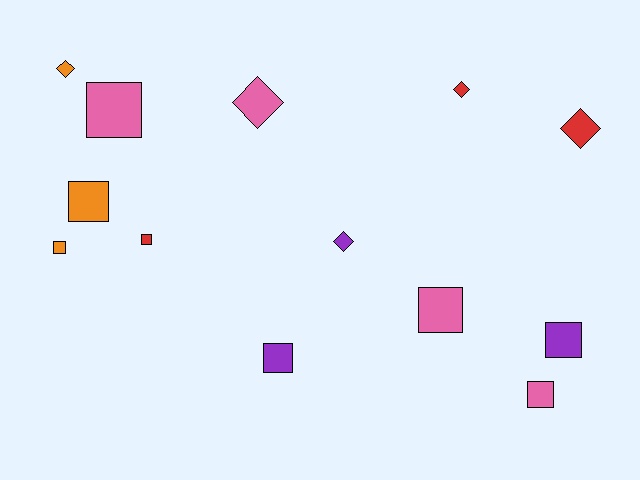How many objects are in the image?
There are 13 objects.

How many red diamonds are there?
There are 2 red diamonds.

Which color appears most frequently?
Pink, with 4 objects.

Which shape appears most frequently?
Square, with 8 objects.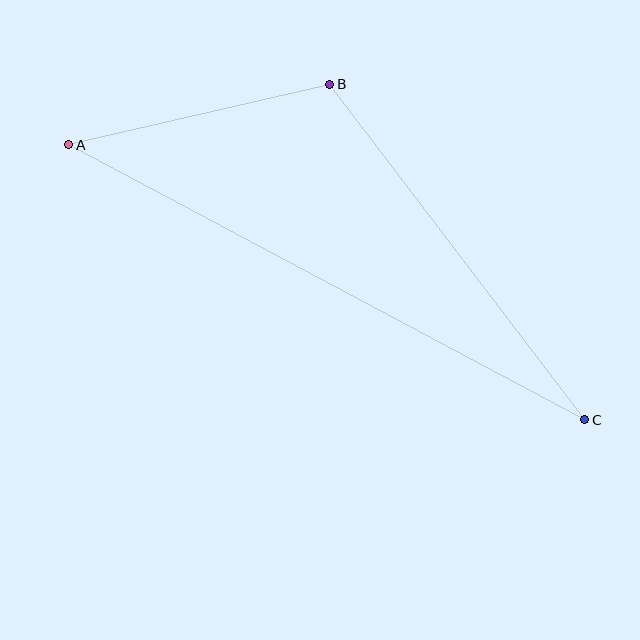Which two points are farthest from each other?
Points A and C are farthest from each other.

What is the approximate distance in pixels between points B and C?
The distance between B and C is approximately 421 pixels.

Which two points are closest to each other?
Points A and B are closest to each other.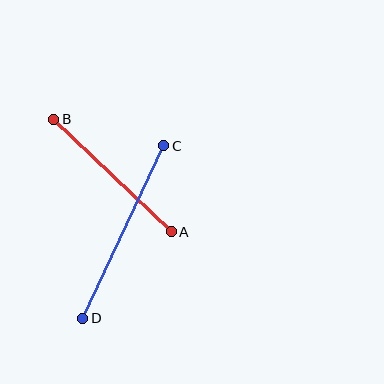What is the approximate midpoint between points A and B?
The midpoint is at approximately (113, 176) pixels.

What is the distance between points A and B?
The distance is approximately 163 pixels.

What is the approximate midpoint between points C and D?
The midpoint is at approximately (123, 232) pixels.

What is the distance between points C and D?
The distance is approximately 190 pixels.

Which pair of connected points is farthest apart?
Points C and D are farthest apart.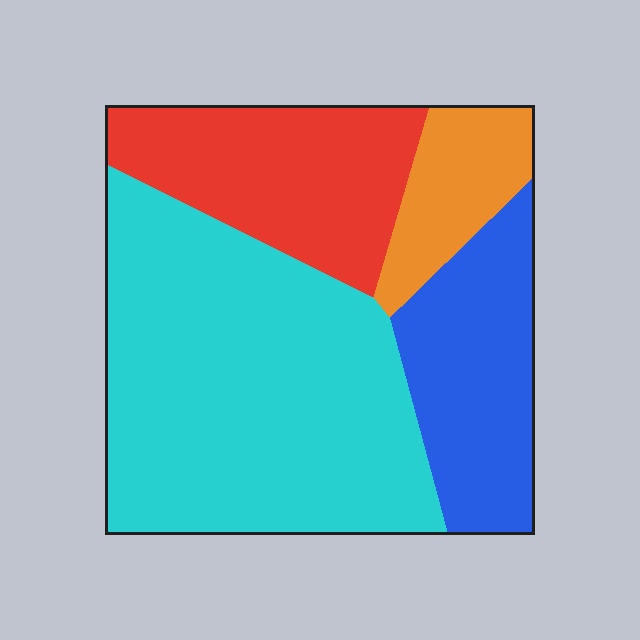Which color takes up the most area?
Cyan, at roughly 50%.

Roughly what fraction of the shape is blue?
Blue covers 19% of the shape.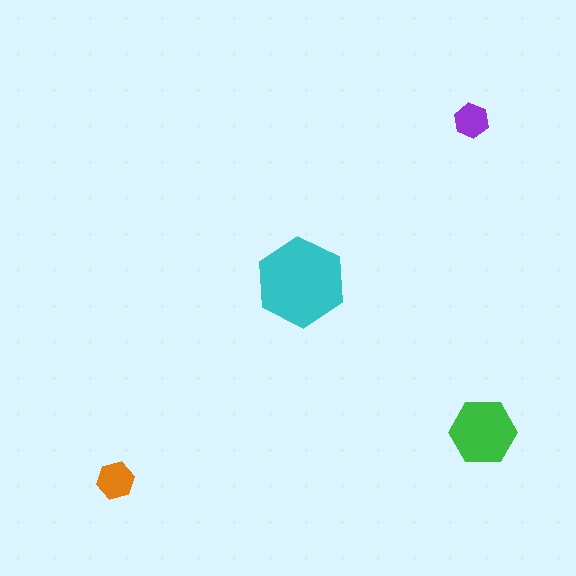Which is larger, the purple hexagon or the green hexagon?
The green one.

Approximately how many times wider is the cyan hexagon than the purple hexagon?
About 2.5 times wider.